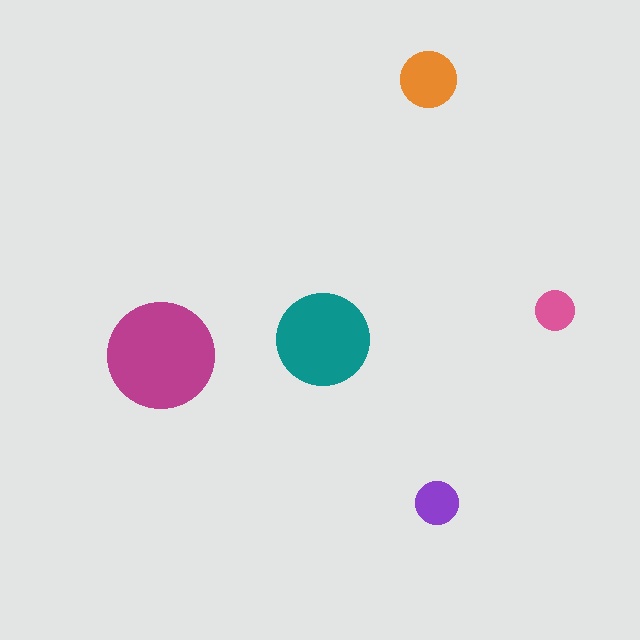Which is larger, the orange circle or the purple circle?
The orange one.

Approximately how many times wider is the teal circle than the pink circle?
About 2.5 times wider.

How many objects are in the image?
There are 5 objects in the image.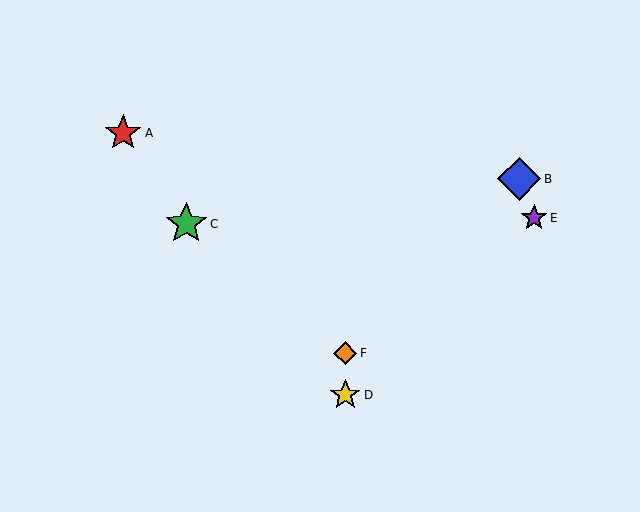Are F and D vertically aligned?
Yes, both are at x≈345.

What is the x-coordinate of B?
Object B is at x≈519.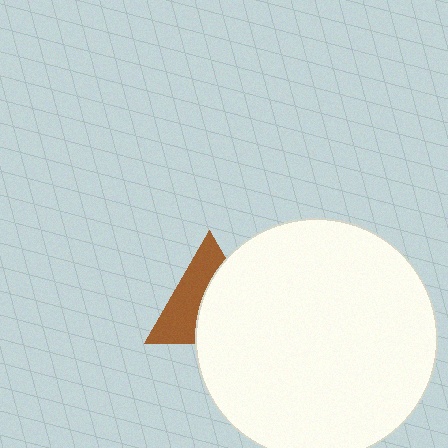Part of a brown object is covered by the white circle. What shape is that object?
It is a triangle.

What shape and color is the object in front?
The object in front is a white circle.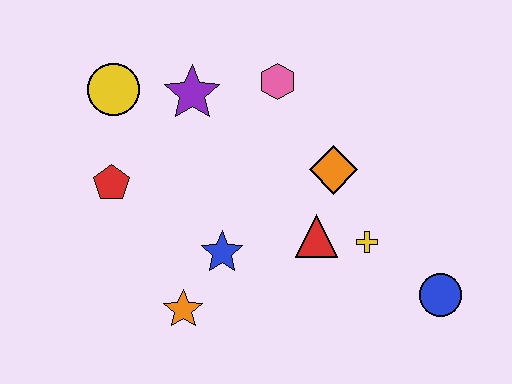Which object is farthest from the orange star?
The blue circle is farthest from the orange star.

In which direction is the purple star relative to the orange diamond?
The purple star is to the left of the orange diamond.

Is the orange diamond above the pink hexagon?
No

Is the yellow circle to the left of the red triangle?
Yes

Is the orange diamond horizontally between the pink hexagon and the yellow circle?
No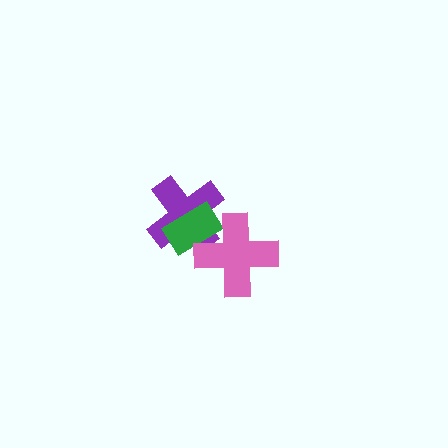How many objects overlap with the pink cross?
2 objects overlap with the pink cross.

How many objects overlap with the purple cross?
2 objects overlap with the purple cross.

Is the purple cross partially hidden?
Yes, it is partially covered by another shape.